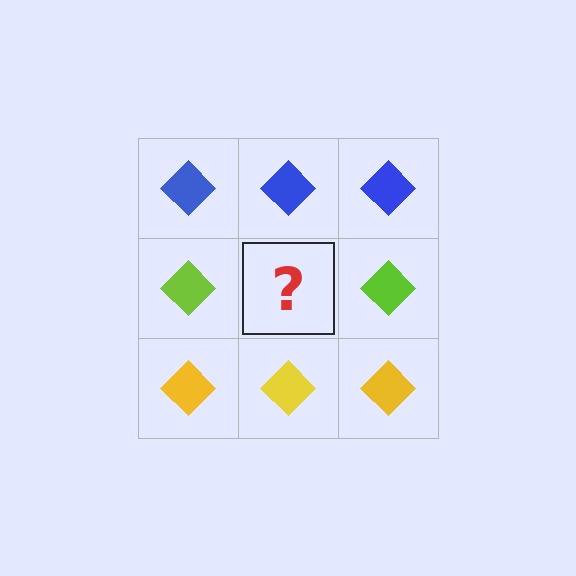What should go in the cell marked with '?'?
The missing cell should contain a lime diamond.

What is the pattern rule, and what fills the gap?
The rule is that each row has a consistent color. The gap should be filled with a lime diamond.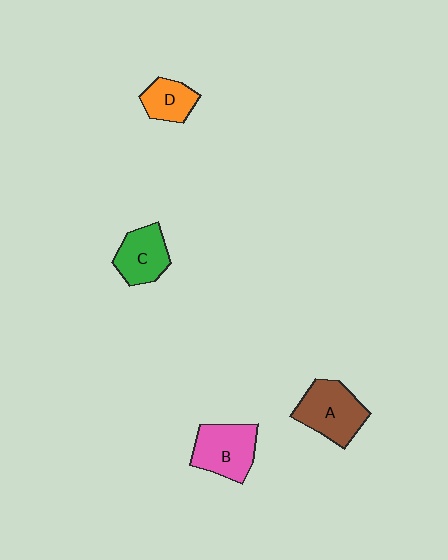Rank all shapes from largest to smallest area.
From largest to smallest: A (brown), B (pink), C (green), D (orange).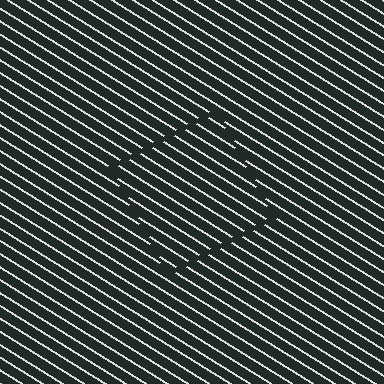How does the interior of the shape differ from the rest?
The interior of the shape contains the same grating, shifted by half a period — the contour is defined by the phase discontinuity where line-ends from the inner and outer gratings abut.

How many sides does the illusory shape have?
4 sides — the line-ends trace a square.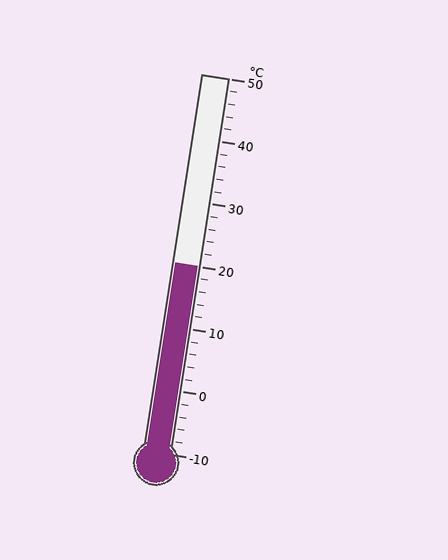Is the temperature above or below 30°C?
The temperature is below 30°C.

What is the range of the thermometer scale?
The thermometer scale ranges from -10°C to 50°C.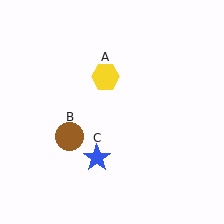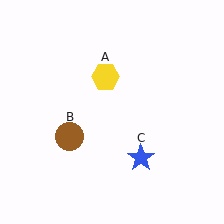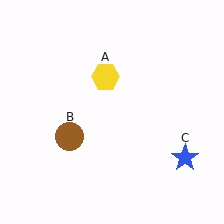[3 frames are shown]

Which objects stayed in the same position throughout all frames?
Yellow hexagon (object A) and brown circle (object B) remained stationary.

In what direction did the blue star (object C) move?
The blue star (object C) moved right.